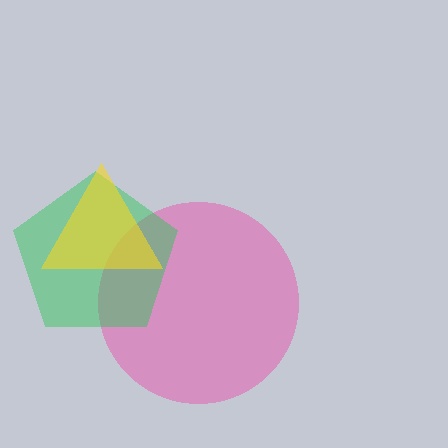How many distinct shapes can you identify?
There are 3 distinct shapes: a pink circle, a green pentagon, a yellow triangle.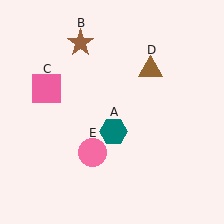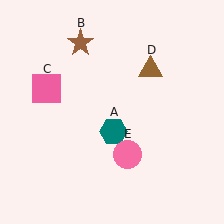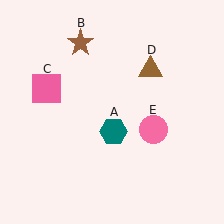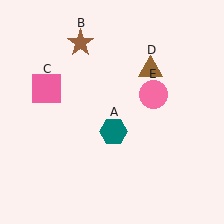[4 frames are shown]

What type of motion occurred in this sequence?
The pink circle (object E) rotated counterclockwise around the center of the scene.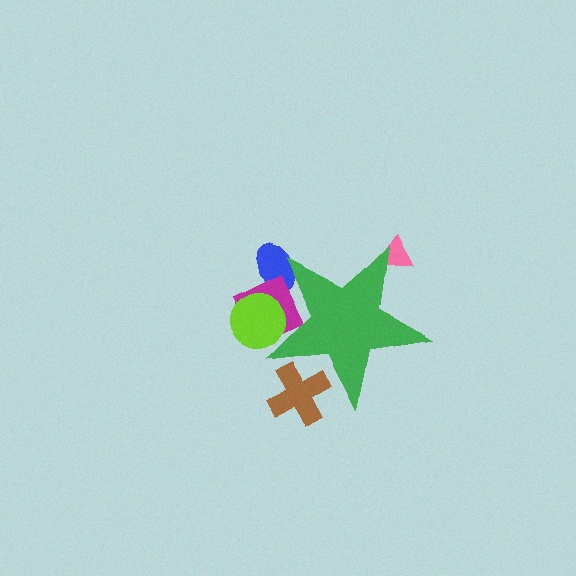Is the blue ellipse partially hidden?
Yes, the blue ellipse is partially hidden behind the green star.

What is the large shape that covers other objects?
A green star.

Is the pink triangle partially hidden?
Yes, the pink triangle is partially hidden behind the green star.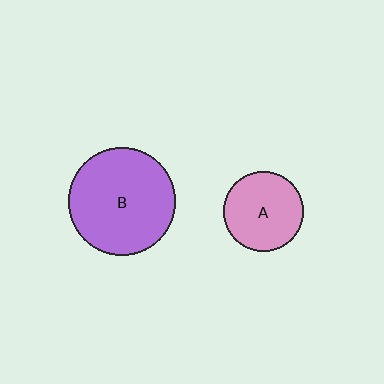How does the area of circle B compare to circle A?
Approximately 1.8 times.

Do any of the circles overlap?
No, none of the circles overlap.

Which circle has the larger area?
Circle B (purple).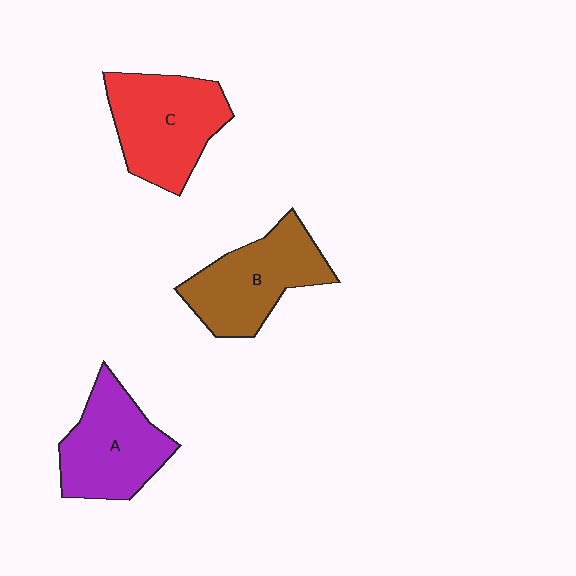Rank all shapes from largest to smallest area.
From largest to smallest: C (red), B (brown), A (purple).